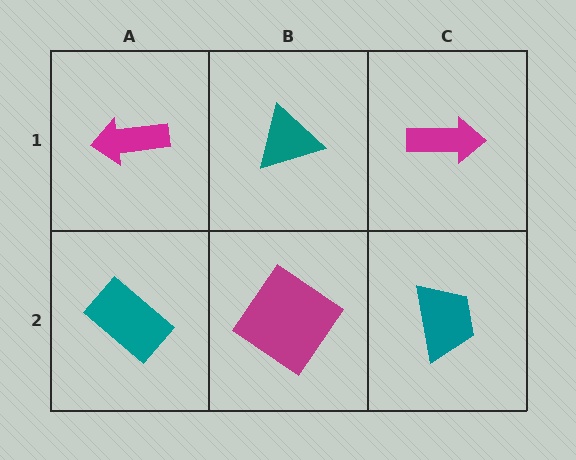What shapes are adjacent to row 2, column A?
A magenta arrow (row 1, column A), a magenta diamond (row 2, column B).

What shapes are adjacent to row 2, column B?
A teal triangle (row 1, column B), a teal rectangle (row 2, column A), a teal trapezoid (row 2, column C).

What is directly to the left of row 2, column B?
A teal rectangle.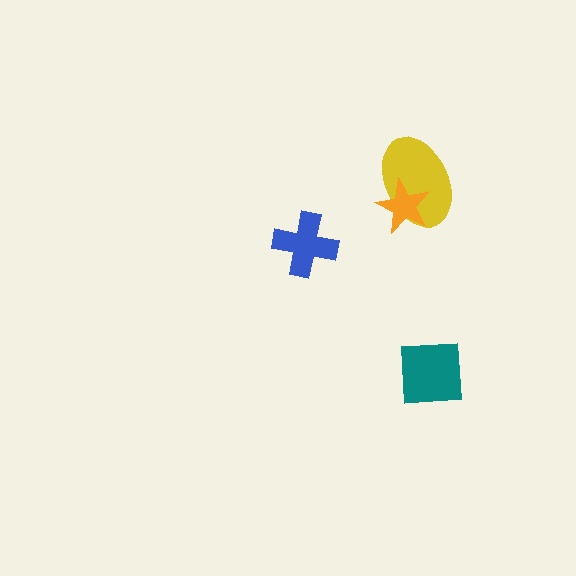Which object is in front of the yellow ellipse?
The orange star is in front of the yellow ellipse.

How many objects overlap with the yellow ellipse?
1 object overlaps with the yellow ellipse.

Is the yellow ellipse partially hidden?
Yes, it is partially covered by another shape.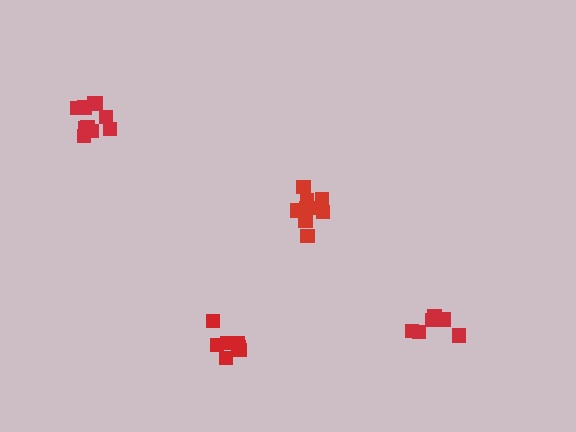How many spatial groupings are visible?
There are 4 spatial groupings.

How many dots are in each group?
Group 1: 7 dots, Group 2: 11 dots, Group 3: 10 dots, Group 4: 6 dots (34 total).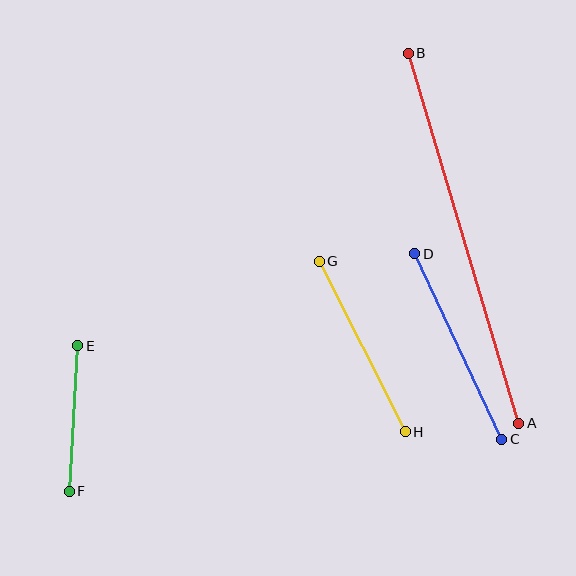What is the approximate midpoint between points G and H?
The midpoint is at approximately (362, 346) pixels.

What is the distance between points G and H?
The distance is approximately 191 pixels.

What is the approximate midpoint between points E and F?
The midpoint is at approximately (74, 418) pixels.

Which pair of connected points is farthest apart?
Points A and B are farthest apart.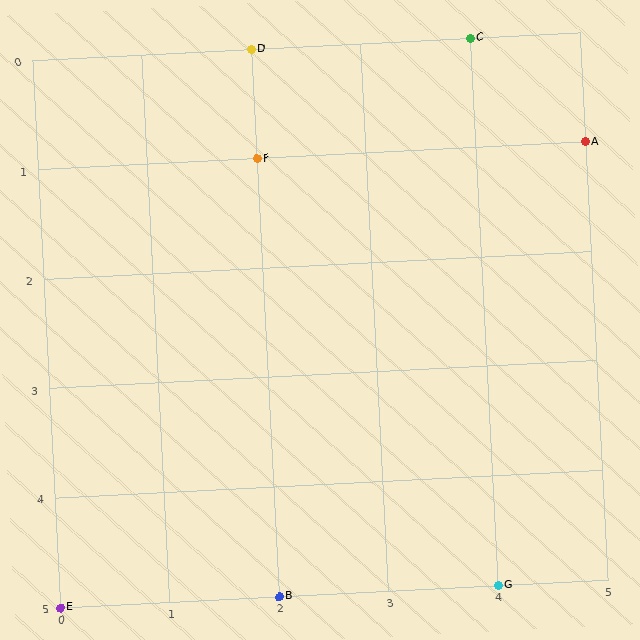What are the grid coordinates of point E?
Point E is at grid coordinates (0, 5).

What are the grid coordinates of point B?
Point B is at grid coordinates (2, 5).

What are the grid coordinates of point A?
Point A is at grid coordinates (5, 1).